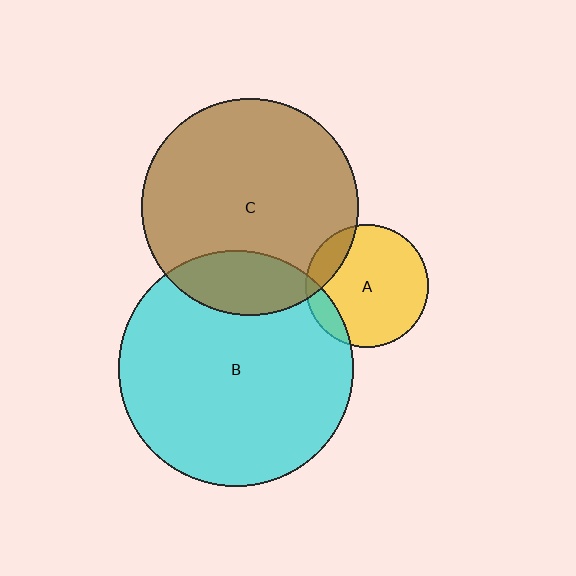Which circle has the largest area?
Circle B (cyan).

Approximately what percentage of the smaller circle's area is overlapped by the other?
Approximately 10%.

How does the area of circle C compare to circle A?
Approximately 3.1 times.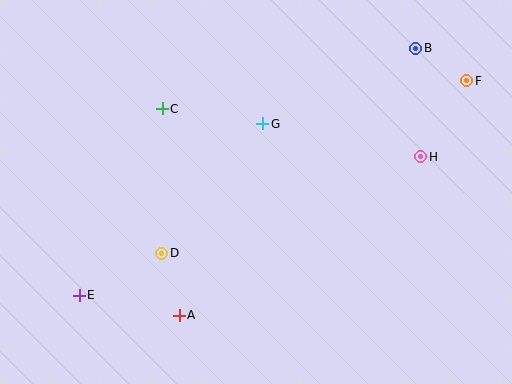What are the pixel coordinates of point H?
Point H is at (421, 157).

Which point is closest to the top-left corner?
Point C is closest to the top-left corner.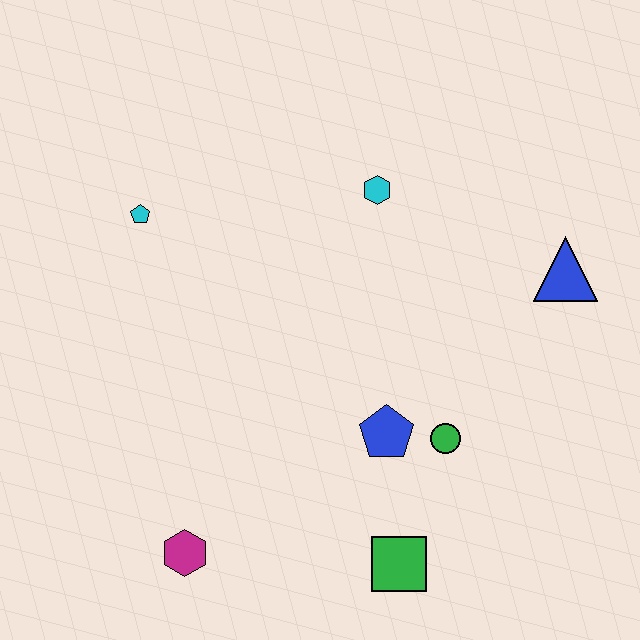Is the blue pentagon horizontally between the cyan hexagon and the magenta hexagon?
No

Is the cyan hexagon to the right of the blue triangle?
No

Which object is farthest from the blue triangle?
The magenta hexagon is farthest from the blue triangle.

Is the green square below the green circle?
Yes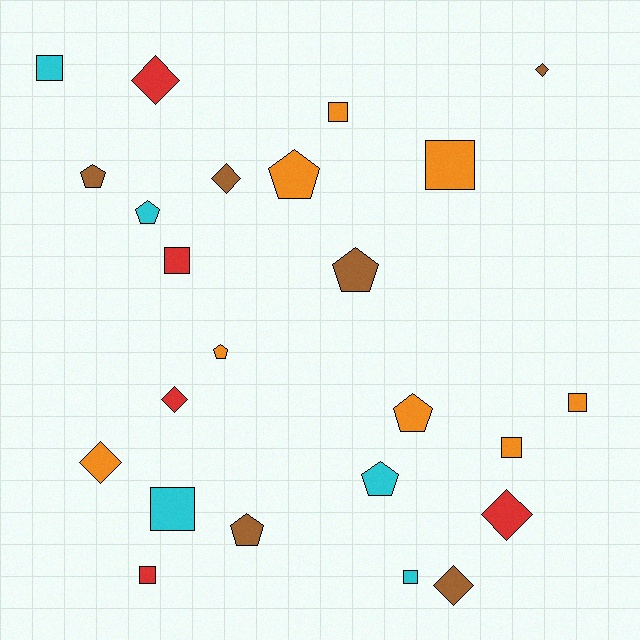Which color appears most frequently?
Orange, with 8 objects.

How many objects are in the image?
There are 24 objects.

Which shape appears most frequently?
Square, with 9 objects.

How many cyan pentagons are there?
There are 2 cyan pentagons.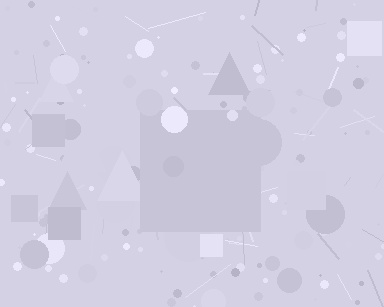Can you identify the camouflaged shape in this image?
The camouflaged shape is a square.